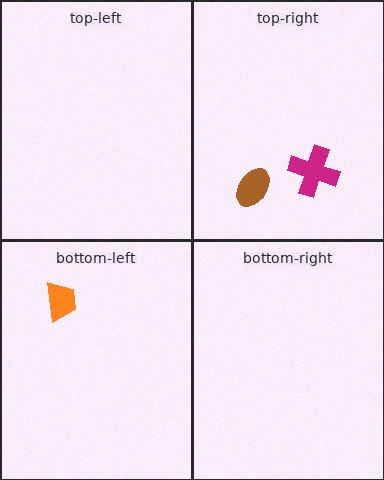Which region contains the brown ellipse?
The top-right region.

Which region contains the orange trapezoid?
The bottom-left region.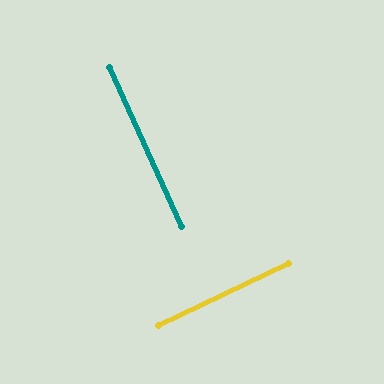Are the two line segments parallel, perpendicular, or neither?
Perpendicular — they meet at approximately 89°.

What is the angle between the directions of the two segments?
Approximately 89 degrees.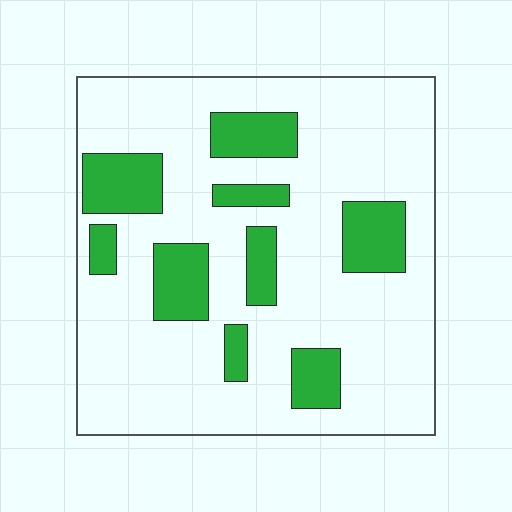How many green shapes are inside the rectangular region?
9.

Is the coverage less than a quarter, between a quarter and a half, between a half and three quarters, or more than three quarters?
Less than a quarter.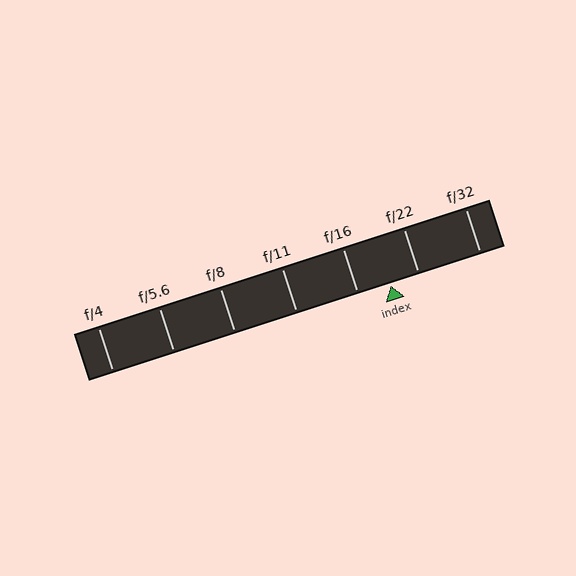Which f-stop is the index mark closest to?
The index mark is closest to f/22.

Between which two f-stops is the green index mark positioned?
The index mark is between f/16 and f/22.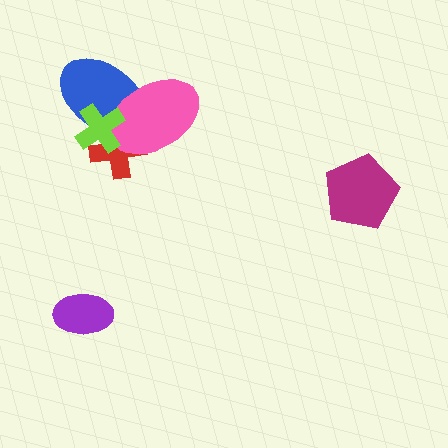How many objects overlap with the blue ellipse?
3 objects overlap with the blue ellipse.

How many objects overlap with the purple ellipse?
0 objects overlap with the purple ellipse.